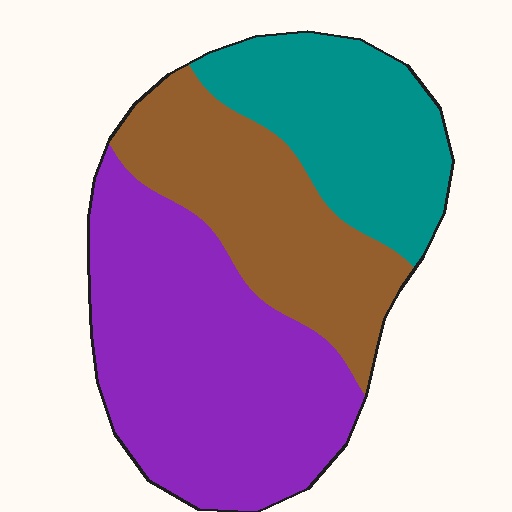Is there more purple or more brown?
Purple.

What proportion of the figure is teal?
Teal takes up about one quarter (1/4) of the figure.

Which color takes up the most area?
Purple, at roughly 45%.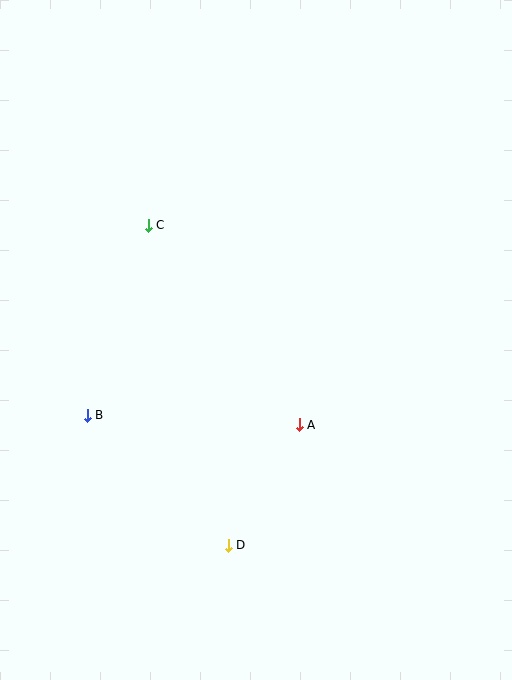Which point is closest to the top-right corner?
Point C is closest to the top-right corner.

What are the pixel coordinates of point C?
Point C is at (148, 225).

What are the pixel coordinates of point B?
Point B is at (87, 415).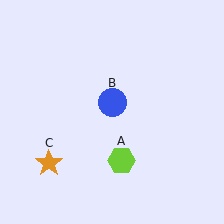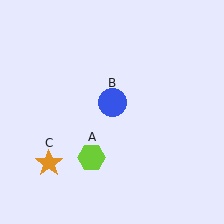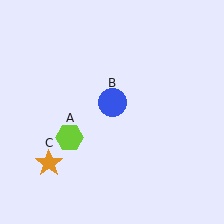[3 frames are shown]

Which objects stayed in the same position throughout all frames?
Blue circle (object B) and orange star (object C) remained stationary.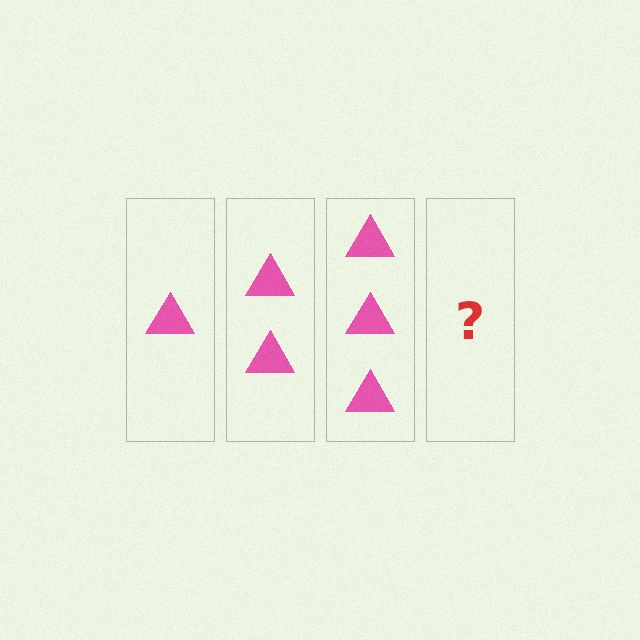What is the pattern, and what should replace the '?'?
The pattern is that each step adds one more triangle. The '?' should be 4 triangles.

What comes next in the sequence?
The next element should be 4 triangles.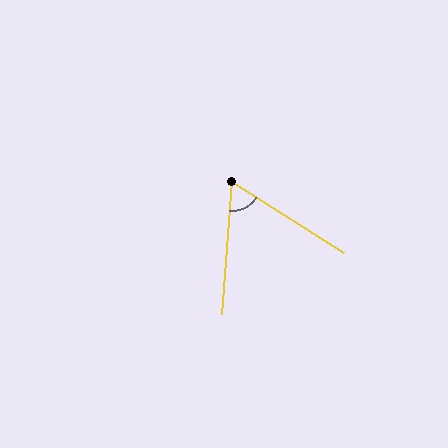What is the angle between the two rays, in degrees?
Approximately 62 degrees.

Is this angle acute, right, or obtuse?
It is acute.